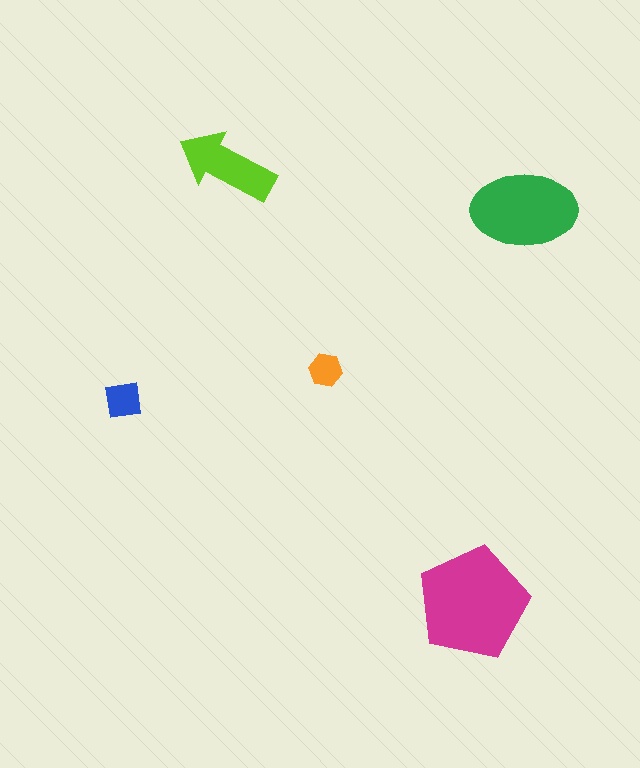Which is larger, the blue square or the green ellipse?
The green ellipse.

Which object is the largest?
The magenta pentagon.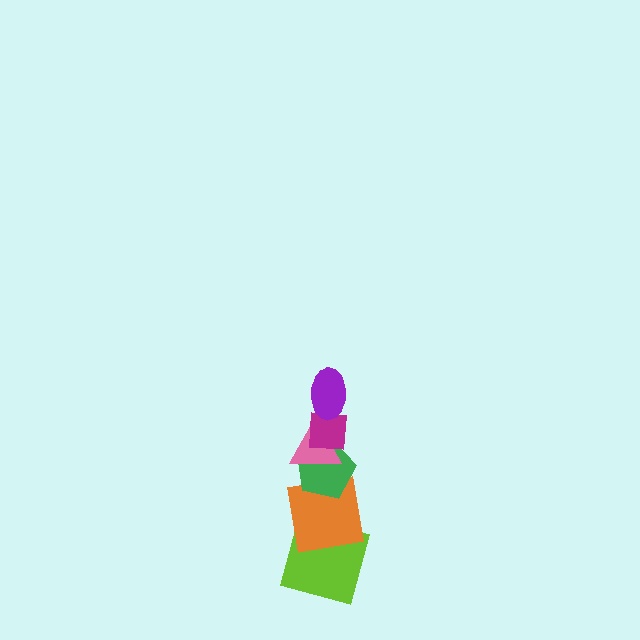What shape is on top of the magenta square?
The purple ellipse is on top of the magenta square.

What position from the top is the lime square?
The lime square is 6th from the top.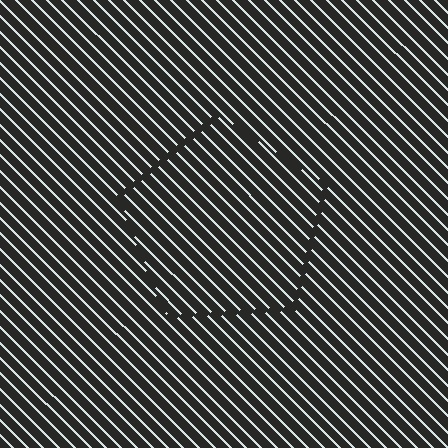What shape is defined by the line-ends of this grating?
An illusory pentagon. The interior of the shape contains the same grating, shifted by half a period — the contour is defined by the phase discontinuity where line-ends from the inner and outer gratings abut.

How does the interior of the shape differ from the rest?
The interior of the shape contains the same grating, shifted by half a period — the contour is defined by the phase discontinuity where line-ends from the inner and outer gratings abut.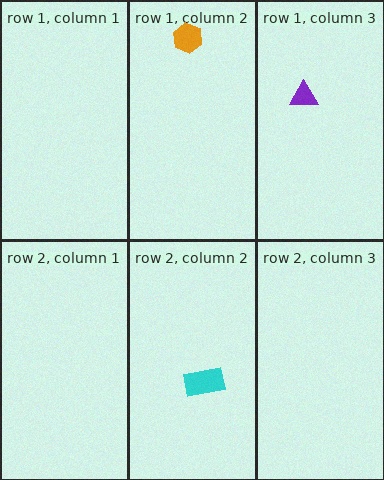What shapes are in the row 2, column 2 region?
The cyan rectangle.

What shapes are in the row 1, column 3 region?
The purple triangle.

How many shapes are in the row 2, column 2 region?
1.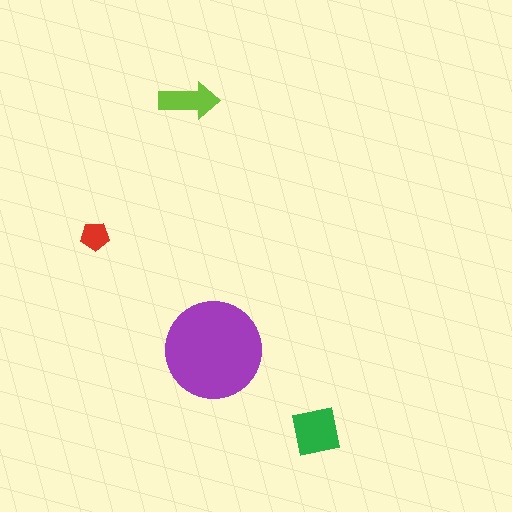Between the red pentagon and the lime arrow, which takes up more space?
The lime arrow.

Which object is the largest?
The purple circle.